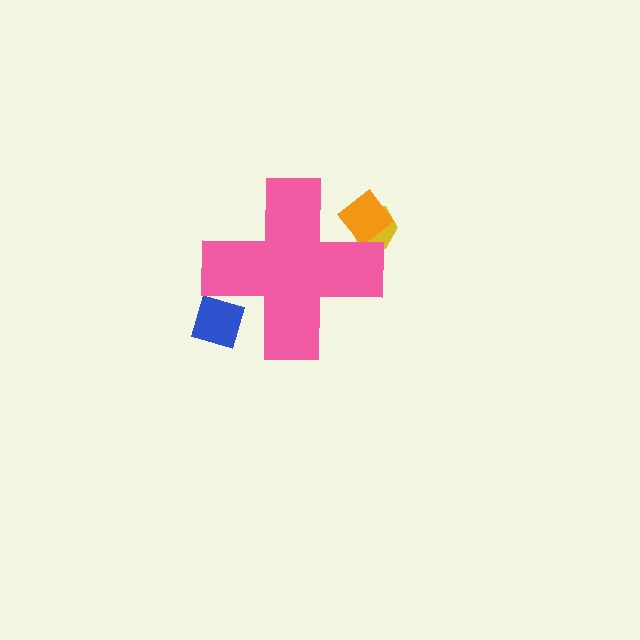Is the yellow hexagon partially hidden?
Yes, the yellow hexagon is partially hidden behind the pink cross.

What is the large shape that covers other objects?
A pink cross.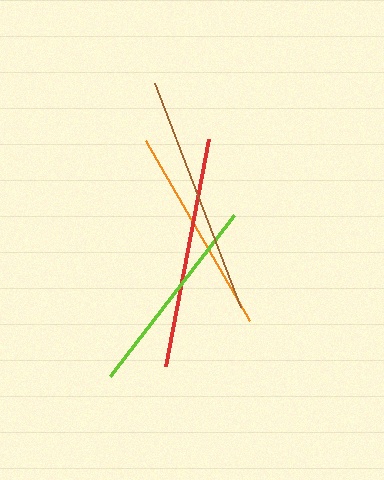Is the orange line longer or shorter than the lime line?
The orange line is longer than the lime line.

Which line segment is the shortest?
The lime line is the shortest at approximately 204 pixels.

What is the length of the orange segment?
The orange segment is approximately 208 pixels long.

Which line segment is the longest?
The brown line is the longest at approximately 239 pixels.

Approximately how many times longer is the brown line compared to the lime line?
The brown line is approximately 1.2 times the length of the lime line.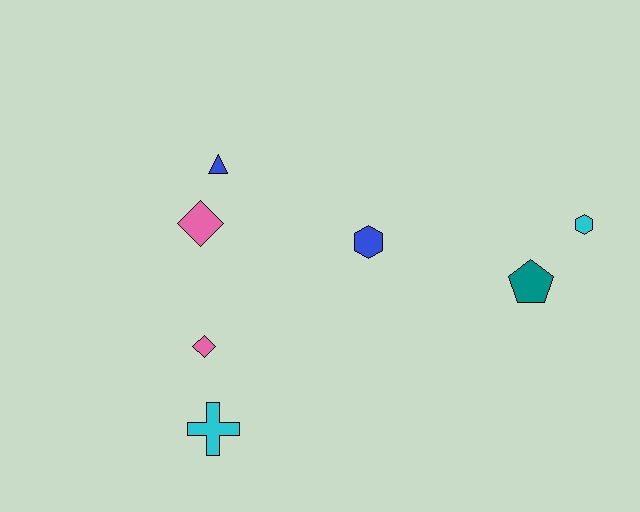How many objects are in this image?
There are 7 objects.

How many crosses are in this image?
There is 1 cross.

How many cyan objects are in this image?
There are 2 cyan objects.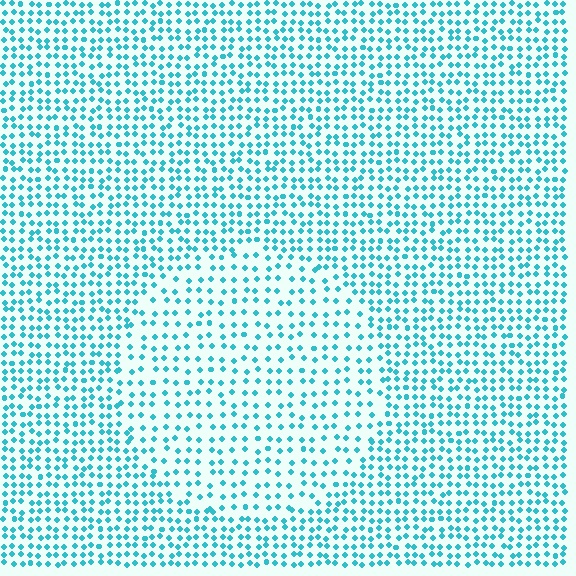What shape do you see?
I see a circle.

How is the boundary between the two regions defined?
The boundary is defined by a change in element density (approximately 1.7x ratio). All elements are the same color, size, and shape.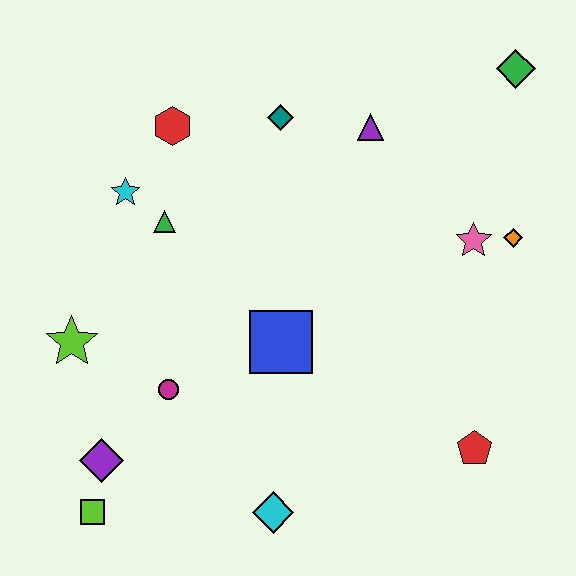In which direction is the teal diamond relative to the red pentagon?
The teal diamond is above the red pentagon.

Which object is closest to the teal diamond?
The purple triangle is closest to the teal diamond.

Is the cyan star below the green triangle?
No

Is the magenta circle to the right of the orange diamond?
No